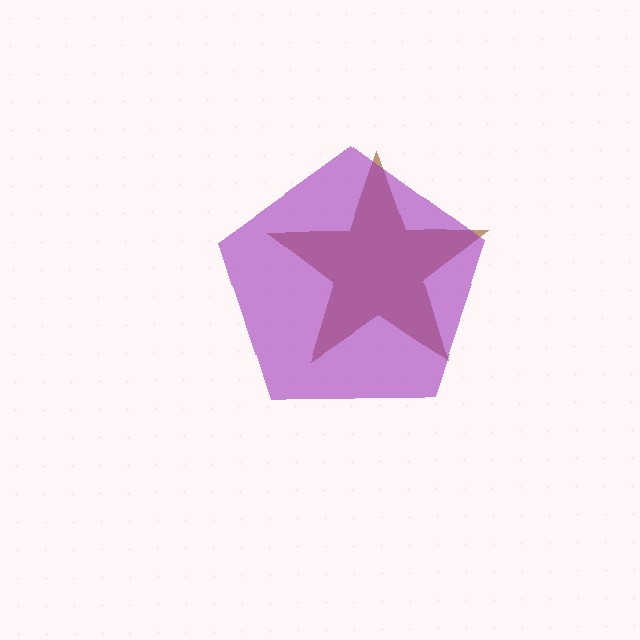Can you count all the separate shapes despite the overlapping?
Yes, there are 2 separate shapes.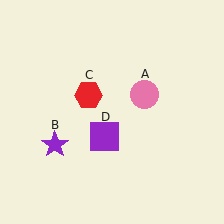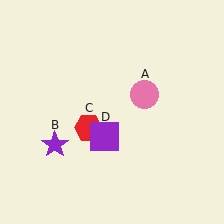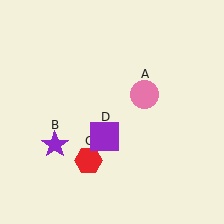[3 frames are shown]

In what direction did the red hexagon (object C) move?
The red hexagon (object C) moved down.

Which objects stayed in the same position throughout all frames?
Pink circle (object A) and purple star (object B) and purple square (object D) remained stationary.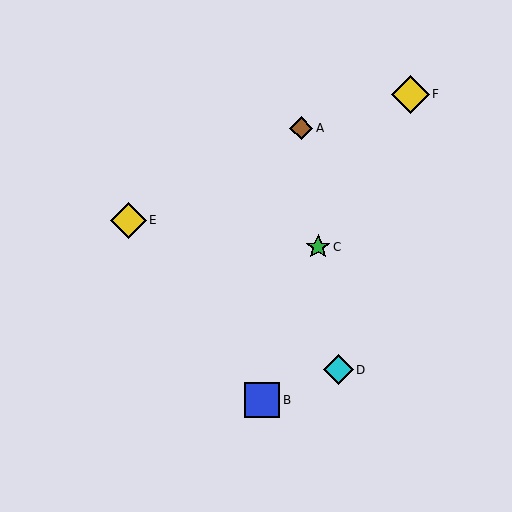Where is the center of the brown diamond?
The center of the brown diamond is at (301, 128).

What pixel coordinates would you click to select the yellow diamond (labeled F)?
Click at (410, 94) to select the yellow diamond F.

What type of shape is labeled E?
Shape E is a yellow diamond.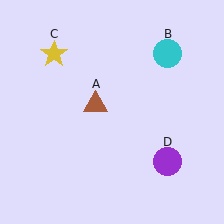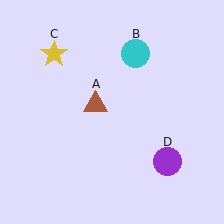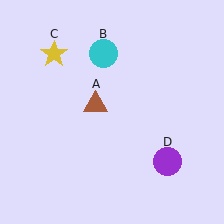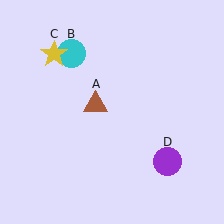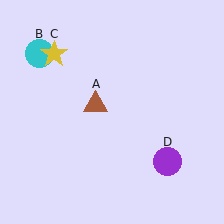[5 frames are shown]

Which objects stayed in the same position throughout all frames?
Brown triangle (object A) and yellow star (object C) and purple circle (object D) remained stationary.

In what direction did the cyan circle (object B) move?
The cyan circle (object B) moved left.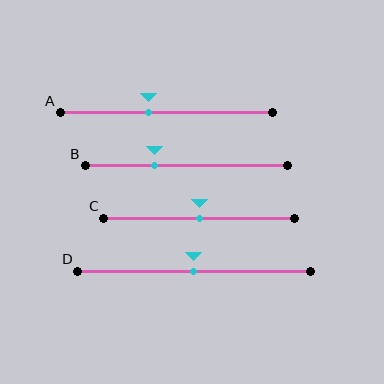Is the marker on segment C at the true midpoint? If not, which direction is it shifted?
Yes, the marker on segment C is at the true midpoint.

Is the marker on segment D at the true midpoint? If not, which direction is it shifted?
Yes, the marker on segment D is at the true midpoint.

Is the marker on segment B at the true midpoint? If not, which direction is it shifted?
No, the marker on segment B is shifted to the left by about 16% of the segment length.